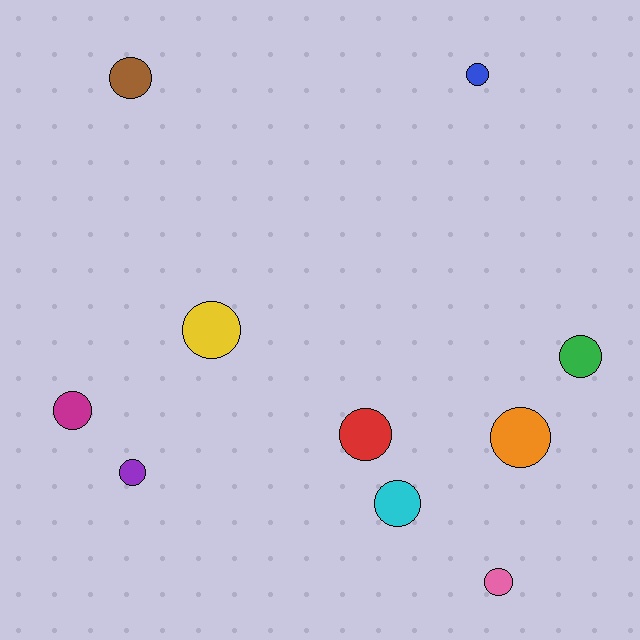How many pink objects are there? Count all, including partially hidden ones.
There is 1 pink object.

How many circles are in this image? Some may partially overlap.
There are 10 circles.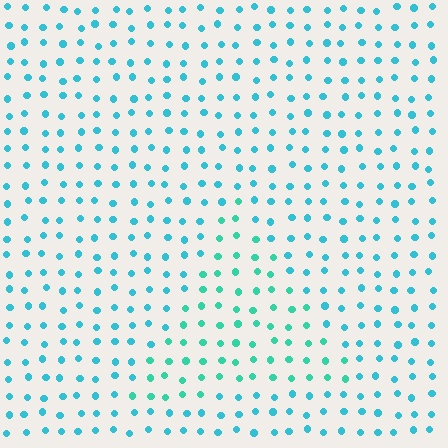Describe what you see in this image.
The image is filled with small cyan elements in a uniform arrangement. A triangle-shaped region is visible where the elements are tinted to a slightly different hue, forming a subtle color boundary.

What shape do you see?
I see a triangle.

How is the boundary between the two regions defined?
The boundary is defined purely by a slight shift in hue (about 25 degrees). Spacing, size, and orientation are identical on both sides.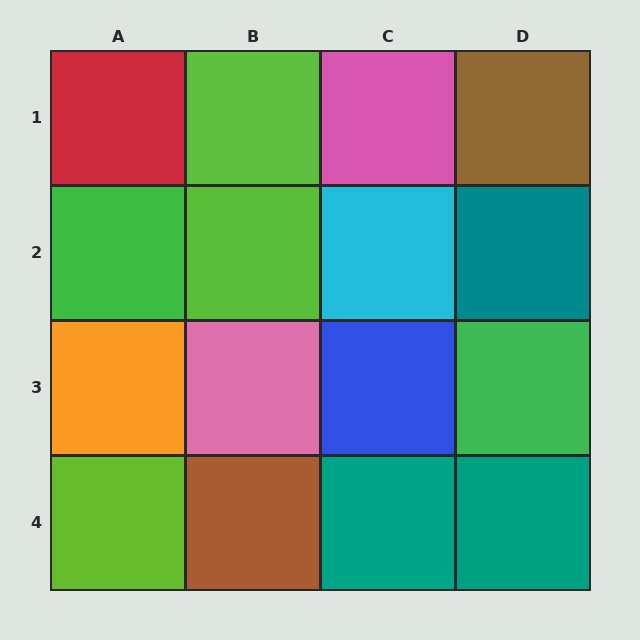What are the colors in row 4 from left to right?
Lime, brown, teal, teal.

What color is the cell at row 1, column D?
Brown.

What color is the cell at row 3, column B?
Pink.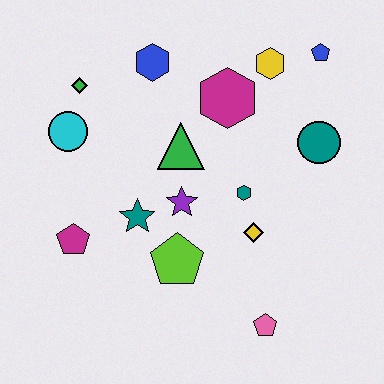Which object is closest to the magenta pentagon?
The teal star is closest to the magenta pentagon.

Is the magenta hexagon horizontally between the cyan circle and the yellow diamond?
Yes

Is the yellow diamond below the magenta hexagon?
Yes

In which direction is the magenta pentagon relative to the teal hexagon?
The magenta pentagon is to the left of the teal hexagon.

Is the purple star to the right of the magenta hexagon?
No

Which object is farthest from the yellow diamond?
The green diamond is farthest from the yellow diamond.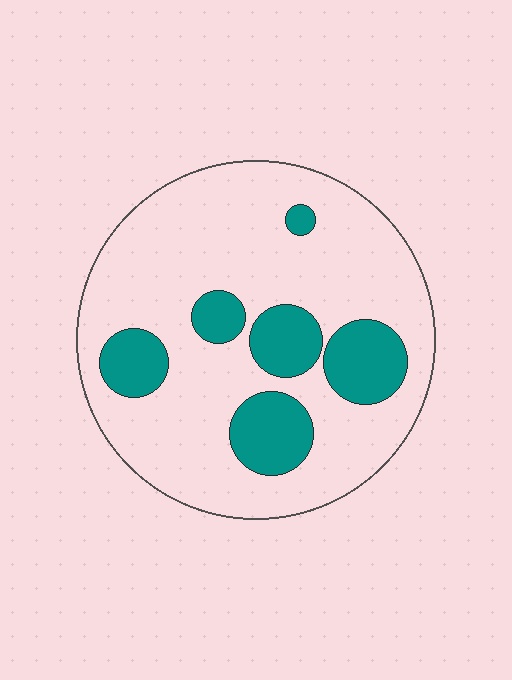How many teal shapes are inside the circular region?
6.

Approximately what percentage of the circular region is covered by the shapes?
Approximately 20%.